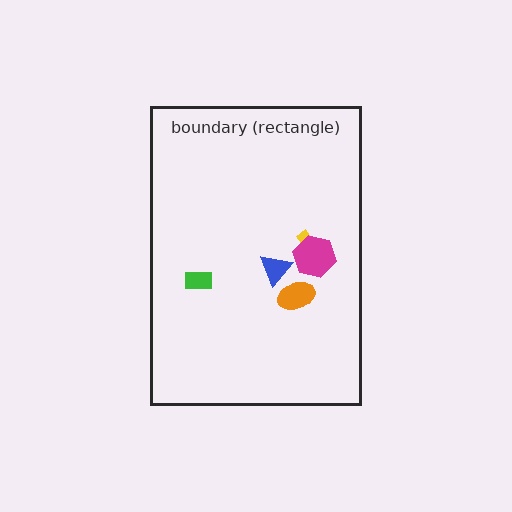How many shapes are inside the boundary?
5 inside, 0 outside.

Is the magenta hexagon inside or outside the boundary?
Inside.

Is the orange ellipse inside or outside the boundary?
Inside.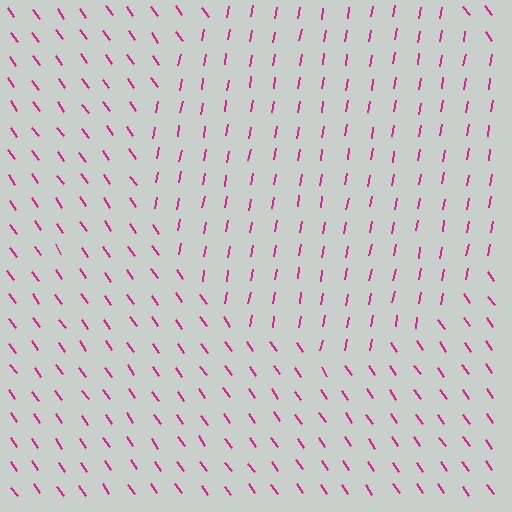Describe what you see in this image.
The image is filled with small magenta line segments. A circle region in the image has lines oriented differently from the surrounding lines, creating a visible texture boundary.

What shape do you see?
I see a circle.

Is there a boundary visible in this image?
Yes, there is a texture boundary formed by a change in line orientation.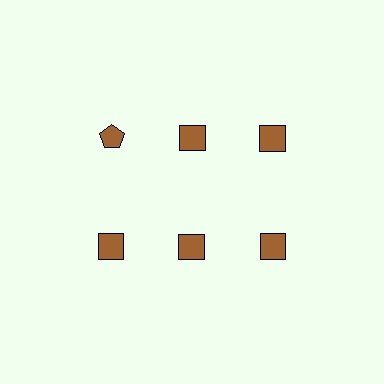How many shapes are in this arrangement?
There are 6 shapes arranged in a grid pattern.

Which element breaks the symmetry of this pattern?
The brown pentagon in the top row, leftmost column breaks the symmetry. All other shapes are brown squares.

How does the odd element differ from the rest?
It has a different shape: pentagon instead of square.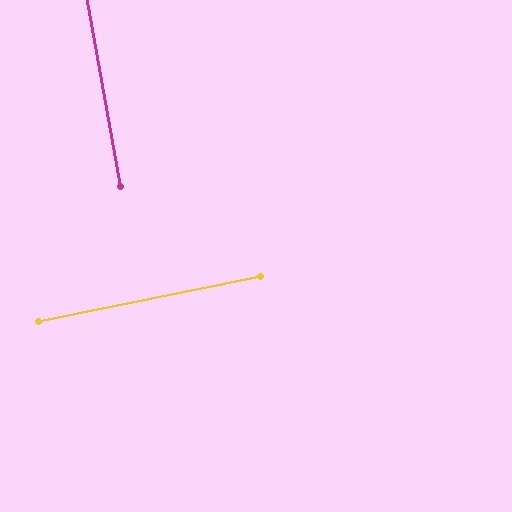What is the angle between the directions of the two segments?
Approximately 89 degrees.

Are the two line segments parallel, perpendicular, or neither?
Perpendicular — they meet at approximately 89°.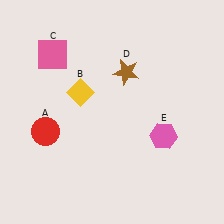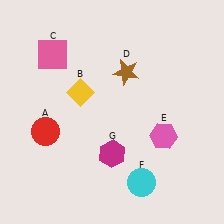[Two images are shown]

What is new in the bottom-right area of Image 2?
A cyan circle (F) was added in the bottom-right area of Image 2.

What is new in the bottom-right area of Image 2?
A magenta hexagon (G) was added in the bottom-right area of Image 2.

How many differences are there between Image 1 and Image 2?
There are 2 differences between the two images.